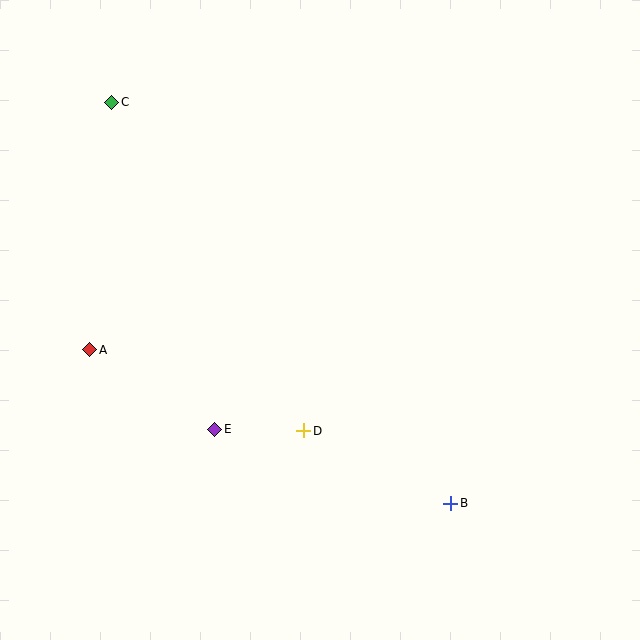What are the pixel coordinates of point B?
Point B is at (451, 503).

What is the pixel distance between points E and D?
The distance between E and D is 89 pixels.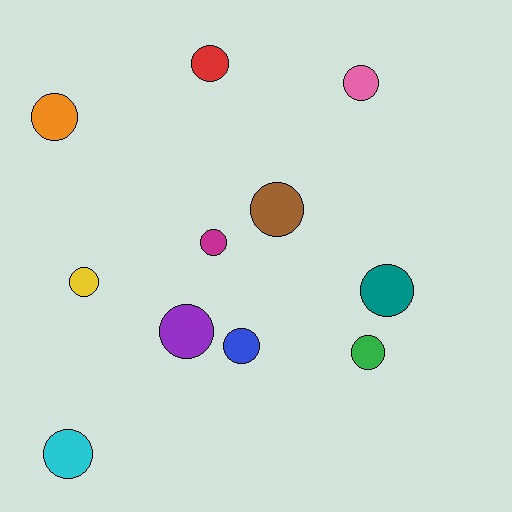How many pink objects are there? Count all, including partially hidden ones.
There is 1 pink object.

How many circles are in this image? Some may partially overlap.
There are 11 circles.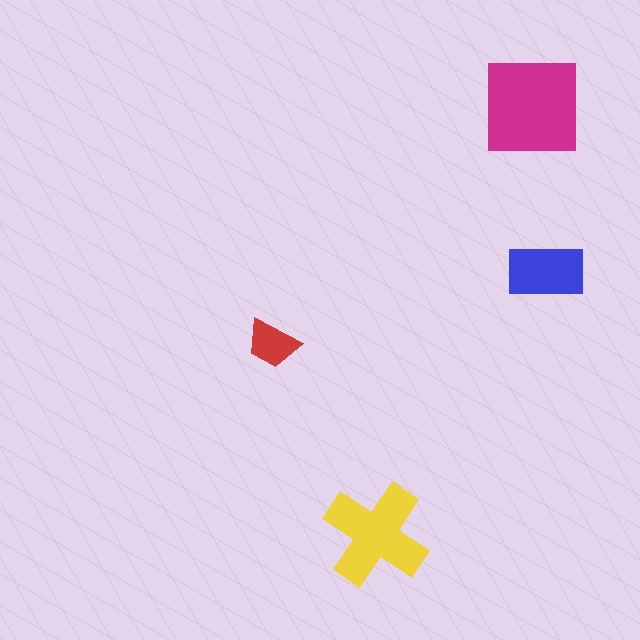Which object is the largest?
The magenta square.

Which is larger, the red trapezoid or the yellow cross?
The yellow cross.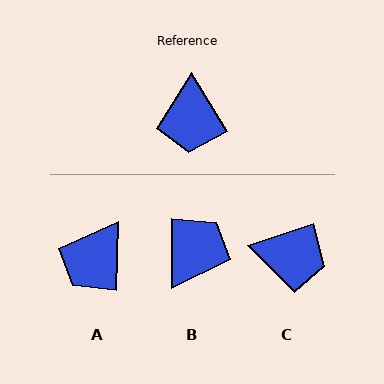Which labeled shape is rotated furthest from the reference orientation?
B, about 148 degrees away.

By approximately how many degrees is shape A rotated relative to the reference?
Approximately 34 degrees clockwise.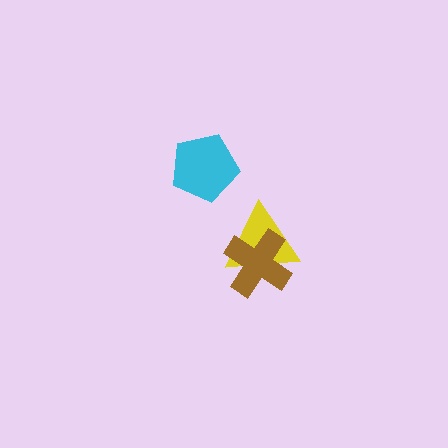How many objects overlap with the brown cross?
1 object overlaps with the brown cross.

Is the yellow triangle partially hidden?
Yes, it is partially covered by another shape.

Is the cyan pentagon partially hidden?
No, no other shape covers it.